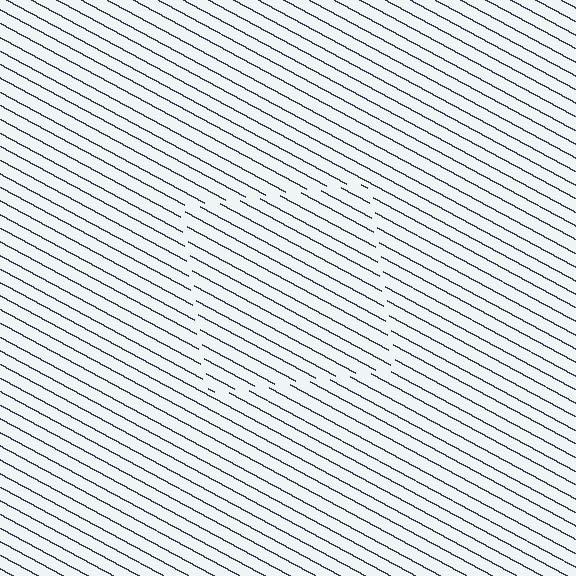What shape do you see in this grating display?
An illusory square. The interior of the shape contains the same grating, shifted by half a period — the contour is defined by the phase discontinuity where line-ends from the inner and outer gratings abut.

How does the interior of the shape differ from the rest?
The interior of the shape contains the same grating, shifted by half a period — the contour is defined by the phase discontinuity where line-ends from the inner and outer gratings abut.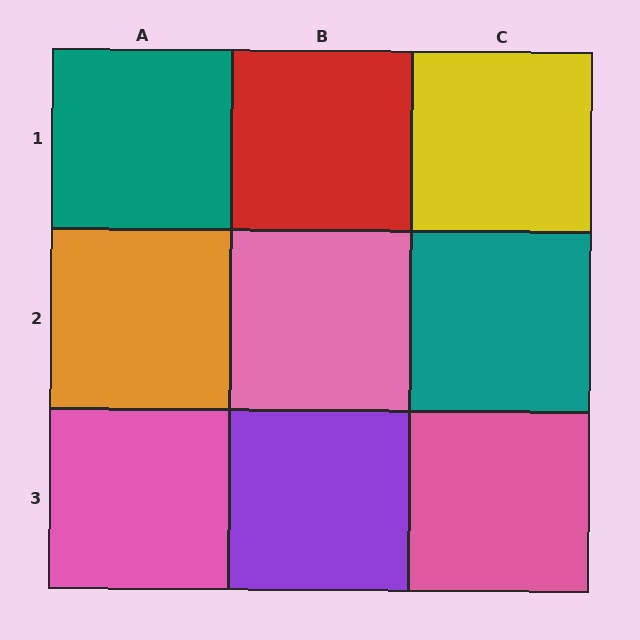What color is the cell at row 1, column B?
Red.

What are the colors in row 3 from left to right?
Pink, purple, pink.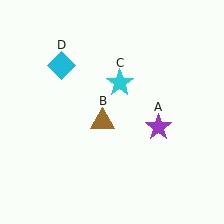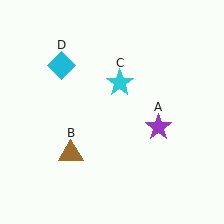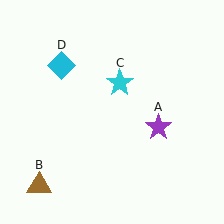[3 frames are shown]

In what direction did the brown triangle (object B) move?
The brown triangle (object B) moved down and to the left.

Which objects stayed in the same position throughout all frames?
Purple star (object A) and cyan star (object C) and cyan diamond (object D) remained stationary.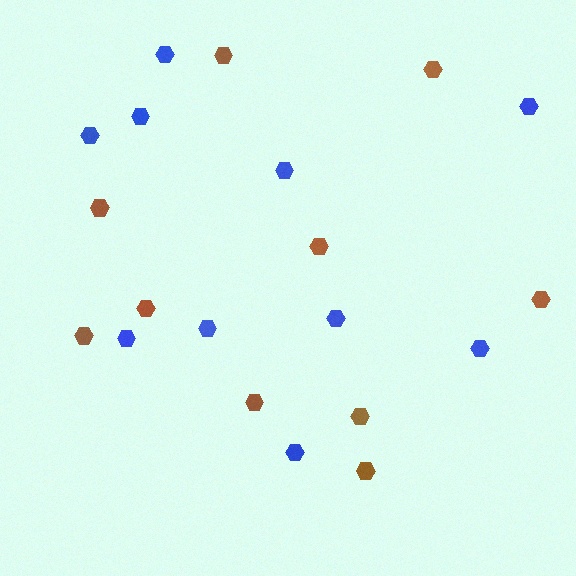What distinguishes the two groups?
There are 2 groups: one group of brown hexagons (10) and one group of blue hexagons (10).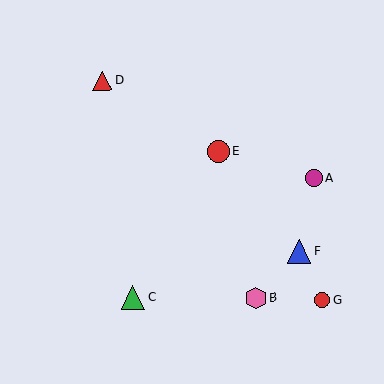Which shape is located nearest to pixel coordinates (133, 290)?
The green triangle (labeled C) at (133, 298) is nearest to that location.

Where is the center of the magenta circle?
The center of the magenta circle is at (314, 179).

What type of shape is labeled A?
Shape A is a magenta circle.